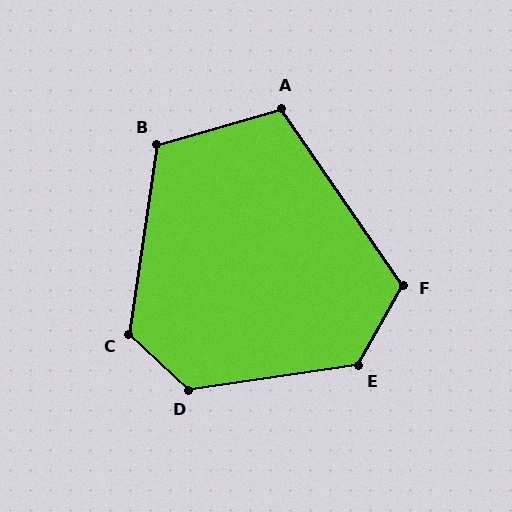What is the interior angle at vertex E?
Approximately 127 degrees (obtuse).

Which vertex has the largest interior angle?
D, at approximately 129 degrees.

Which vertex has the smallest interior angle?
A, at approximately 109 degrees.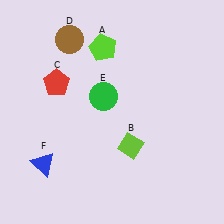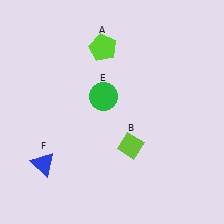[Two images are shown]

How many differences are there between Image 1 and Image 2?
There are 2 differences between the two images.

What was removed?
The brown circle (D), the red pentagon (C) were removed in Image 2.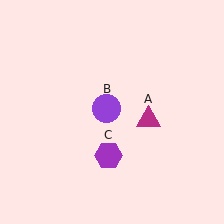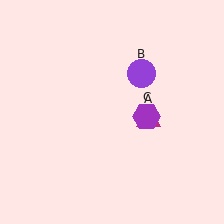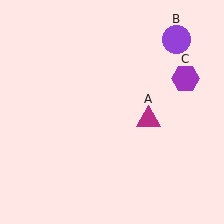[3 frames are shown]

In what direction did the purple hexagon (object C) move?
The purple hexagon (object C) moved up and to the right.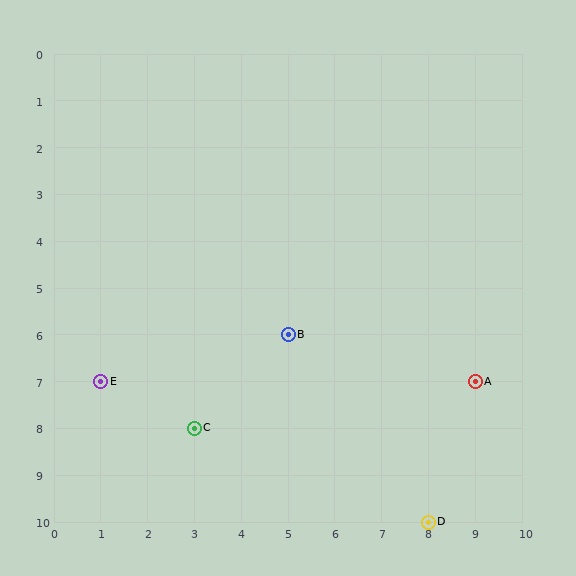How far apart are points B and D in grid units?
Points B and D are 3 columns and 4 rows apart (about 5.0 grid units diagonally).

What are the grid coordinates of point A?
Point A is at grid coordinates (9, 7).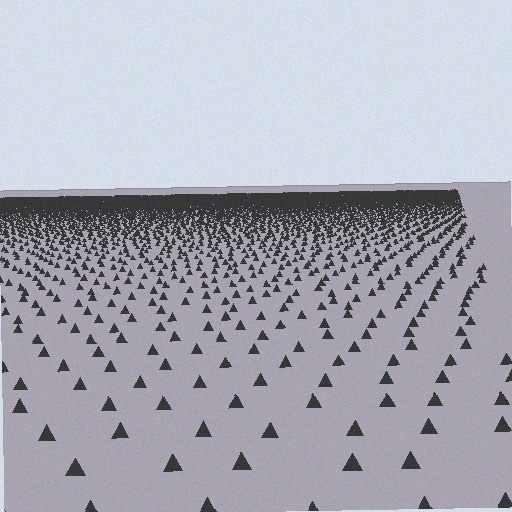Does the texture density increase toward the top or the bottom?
Density increases toward the top.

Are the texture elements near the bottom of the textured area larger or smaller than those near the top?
Larger. Near the bottom, elements are closer to the viewer and appear at a bigger on-screen size.